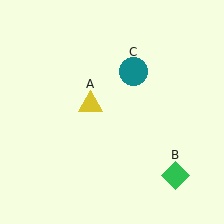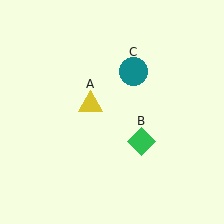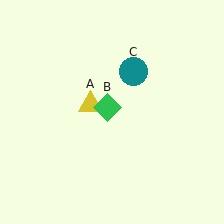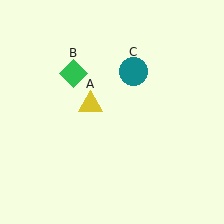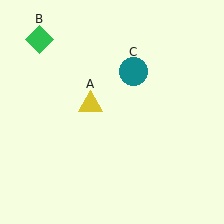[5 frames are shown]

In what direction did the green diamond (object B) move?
The green diamond (object B) moved up and to the left.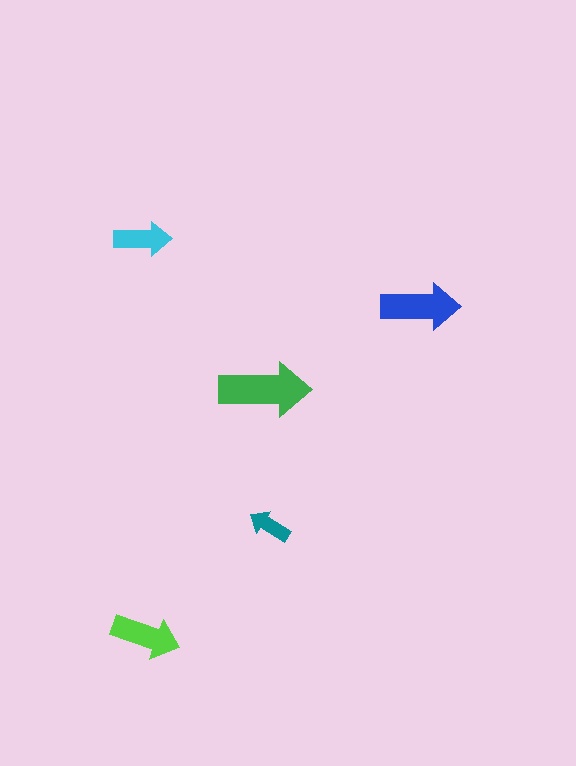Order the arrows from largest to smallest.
the green one, the blue one, the lime one, the cyan one, the teal one.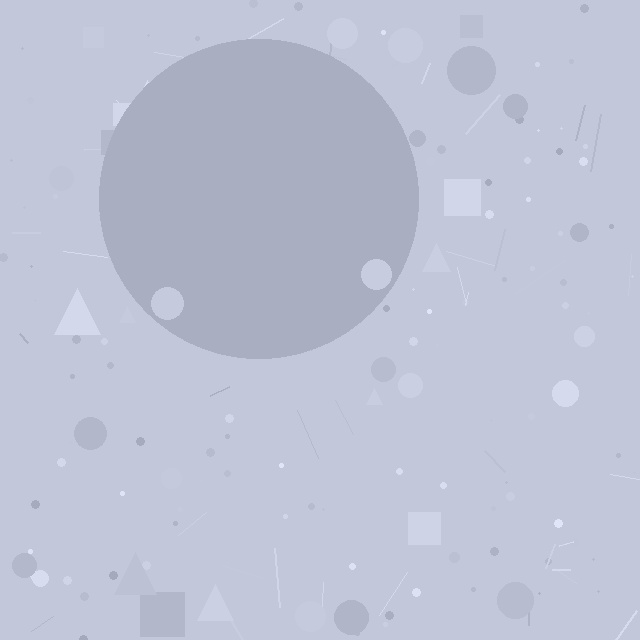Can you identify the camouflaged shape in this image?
The camouflaged shape is a circle.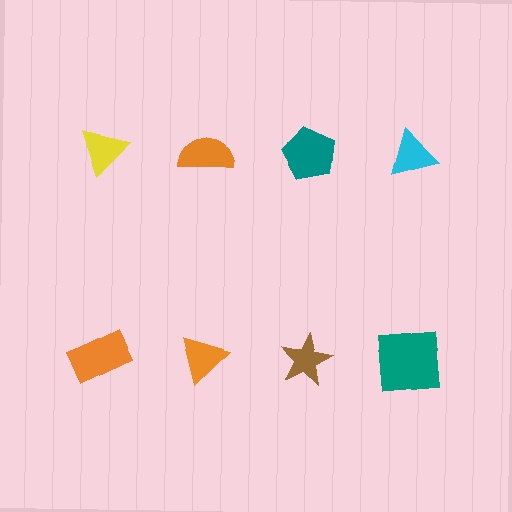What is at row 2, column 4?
A teal square.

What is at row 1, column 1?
A yellow triangle.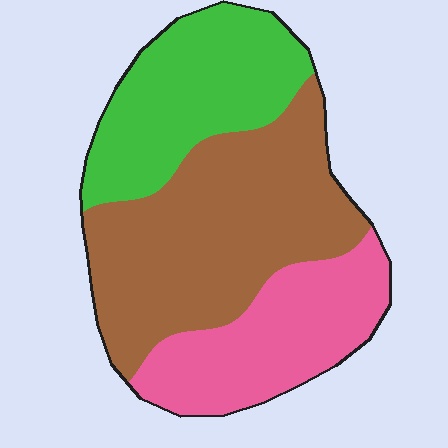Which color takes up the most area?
Brown, at roughly 45%.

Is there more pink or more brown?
Brown.